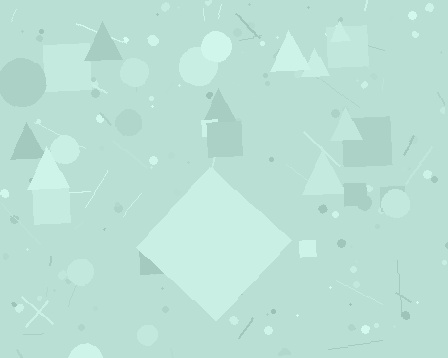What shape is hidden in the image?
A diamond is hidden in the image.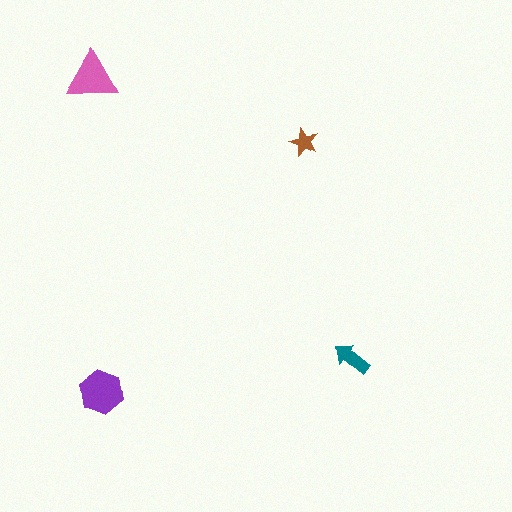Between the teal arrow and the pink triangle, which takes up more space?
The pink triangle.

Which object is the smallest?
The brown star.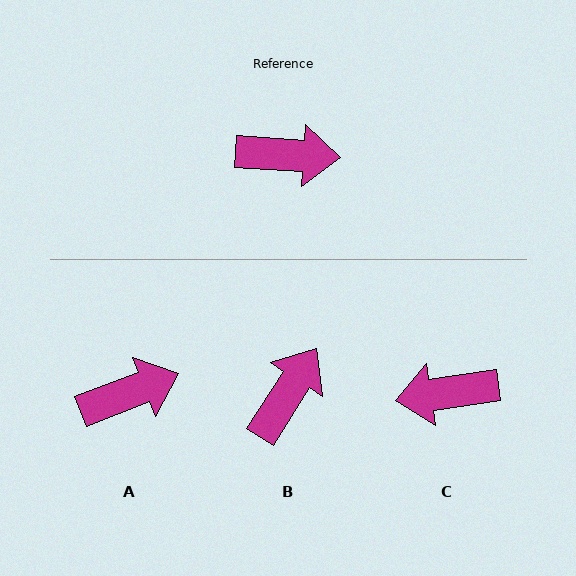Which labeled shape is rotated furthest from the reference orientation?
C, about 168 degrees away.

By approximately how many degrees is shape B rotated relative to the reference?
Approximately 61 degrees counter-clockwise.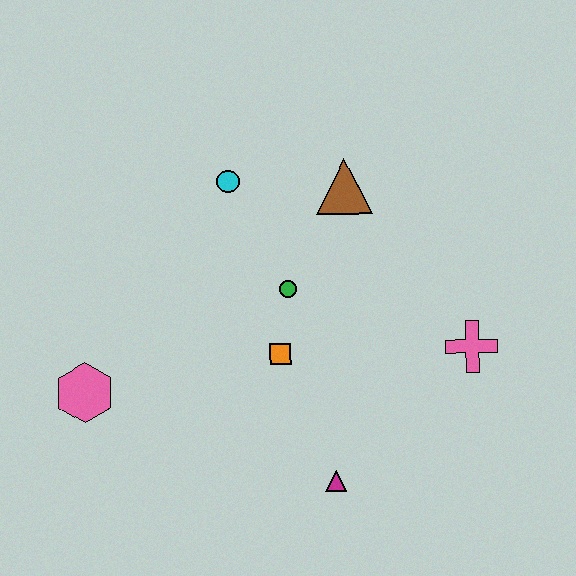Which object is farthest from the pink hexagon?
The pink cross is farthest from the pink hexagon.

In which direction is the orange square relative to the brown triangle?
The orange square is below the brown triangle.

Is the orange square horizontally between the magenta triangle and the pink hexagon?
Yes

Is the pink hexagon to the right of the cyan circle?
No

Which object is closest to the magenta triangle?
The orange square is closest to the magenta triangle.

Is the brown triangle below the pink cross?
No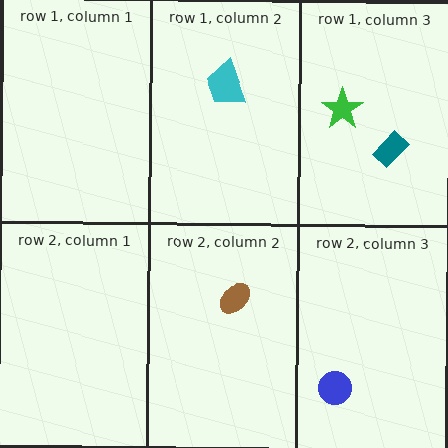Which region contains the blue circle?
The row 2, column 3 region.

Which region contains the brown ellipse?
The row 2, column 2 region.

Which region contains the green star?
The row 1, column 3 region.